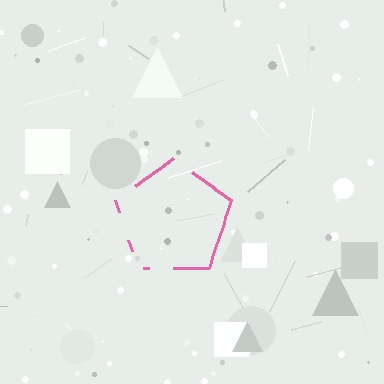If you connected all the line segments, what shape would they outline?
They would outline a pentagon.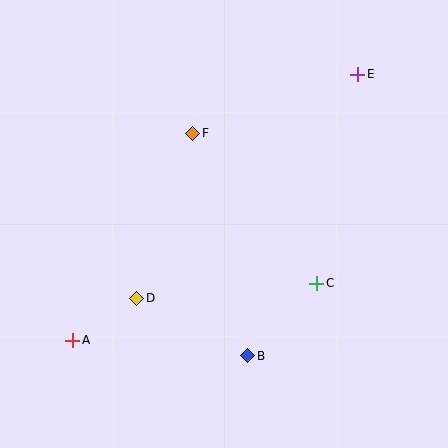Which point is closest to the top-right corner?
Point E is closest to the top-right corner.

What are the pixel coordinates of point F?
Point F is at (193, 133).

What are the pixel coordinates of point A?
Point A is at (73, 340).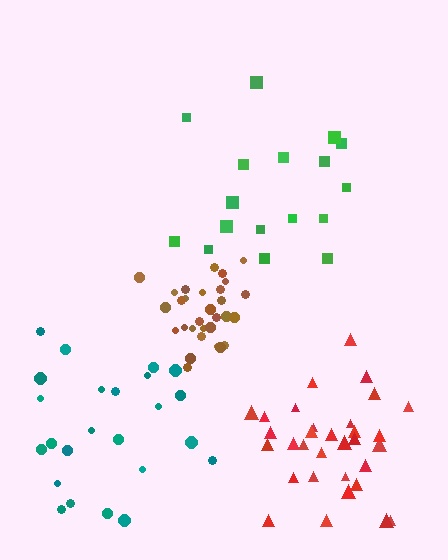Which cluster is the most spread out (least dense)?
Green.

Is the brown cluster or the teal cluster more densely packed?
Brown.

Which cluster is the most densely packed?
Brown.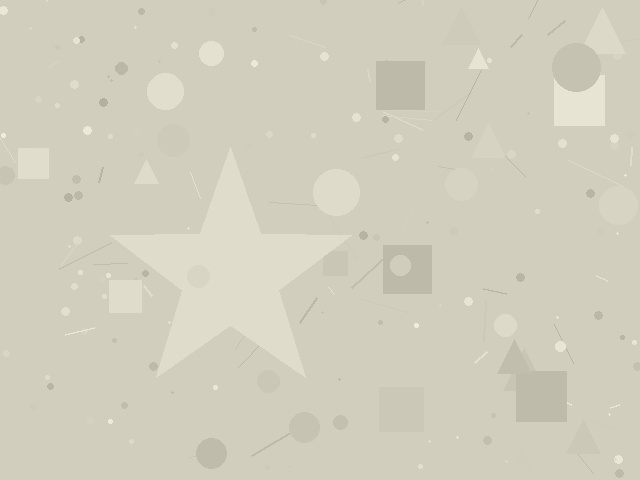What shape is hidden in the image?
A star is hidden in the image.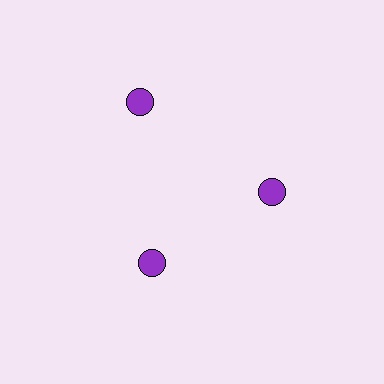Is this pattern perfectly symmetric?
No. The 3 purple circles are arranged in a ring, but one element near the 11 o'clock position is pushed outward from the center, breaking the 3-fold rotational symmetry.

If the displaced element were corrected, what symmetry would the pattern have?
It would have 3-fold rotational symmetry — the pattern would map onto itself every 120 degrees.